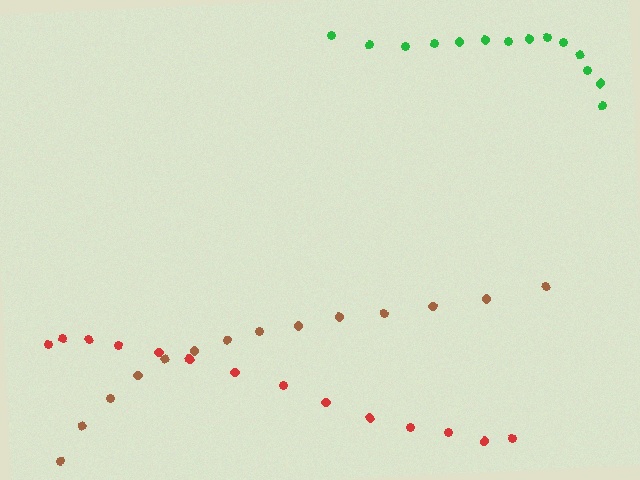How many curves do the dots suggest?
There are 3 distinct paths.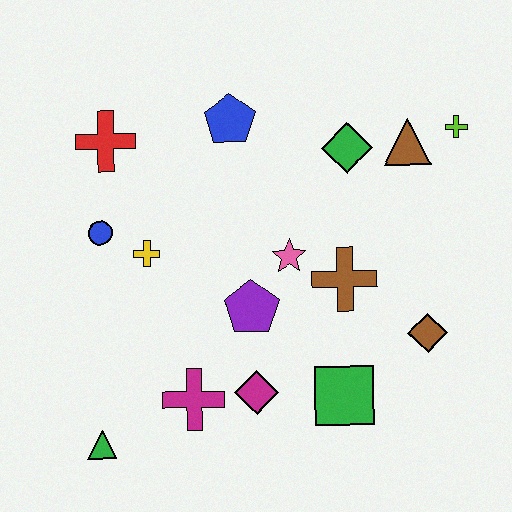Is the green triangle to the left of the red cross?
Yes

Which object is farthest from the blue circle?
The lime cross is farthest from the blue circle.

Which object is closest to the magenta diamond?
The magenta cross is closest to the magenta diamond.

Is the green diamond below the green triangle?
No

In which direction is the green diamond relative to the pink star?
The green diamond is above the pink star.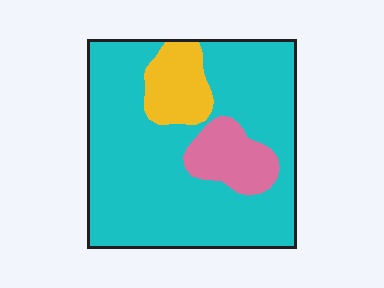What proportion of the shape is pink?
Pink takes up about one tenth (1/10) of the shape.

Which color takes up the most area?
Cyan, at roughly 80%.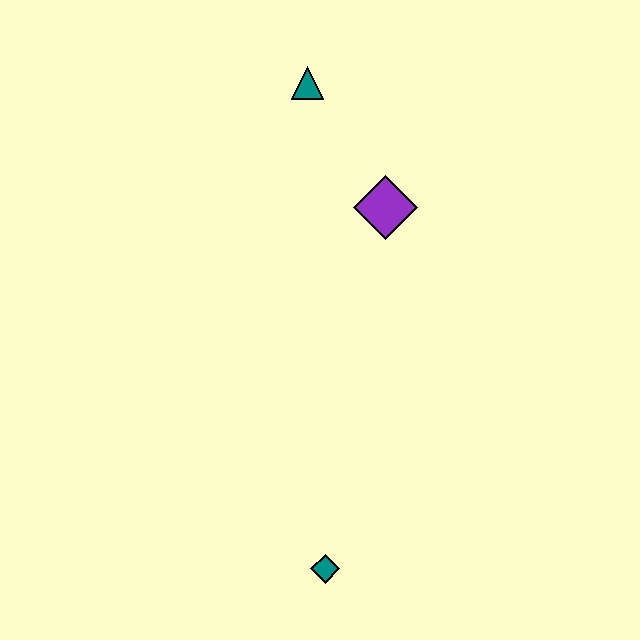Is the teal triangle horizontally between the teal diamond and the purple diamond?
No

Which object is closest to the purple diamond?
The teal triangle is closest to the purple diamond.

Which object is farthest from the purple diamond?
The teal diamond is farthest from the purple diamond.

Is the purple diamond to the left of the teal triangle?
No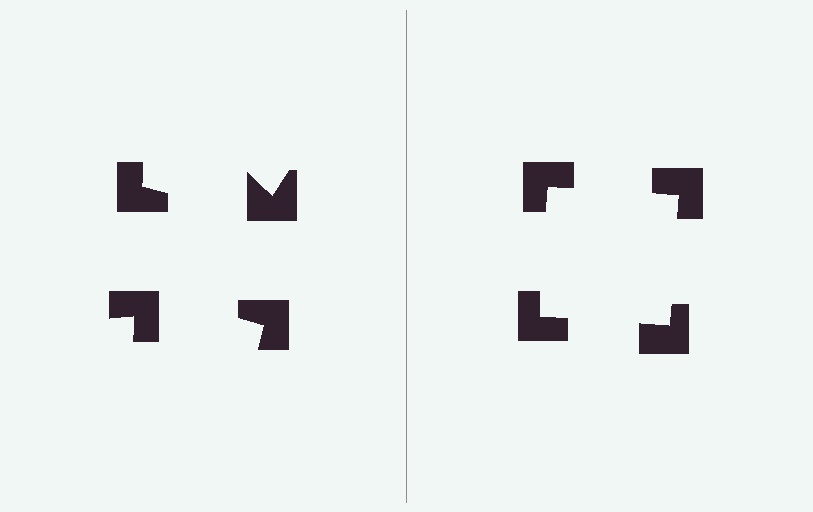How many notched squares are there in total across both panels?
8 — 4 on each side.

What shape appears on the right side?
An illusory square.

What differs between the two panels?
The notched squares are positioned identically on both sides; only the wedge orientations differ. On the right they align to a square; on the left they are misaligned.